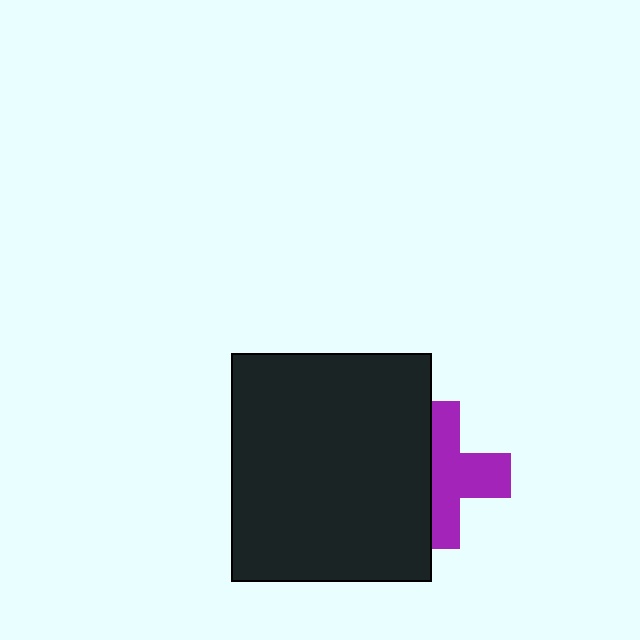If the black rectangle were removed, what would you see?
You would see the complete purple cross.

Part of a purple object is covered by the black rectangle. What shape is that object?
It is a cross.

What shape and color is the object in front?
The object in front is a black rectangle.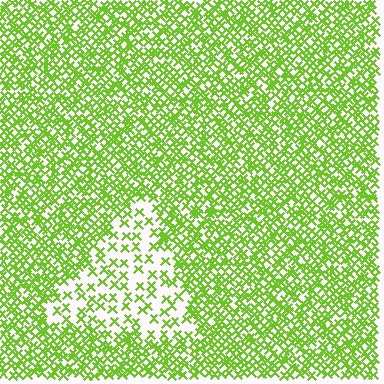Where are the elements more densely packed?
The elements are more densely packed outside the triangle boundary.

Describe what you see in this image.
The image contains small lime elements arranged at two different densities. A triangle-shaped region is visible where the elements are less densely packed than the surrounding area.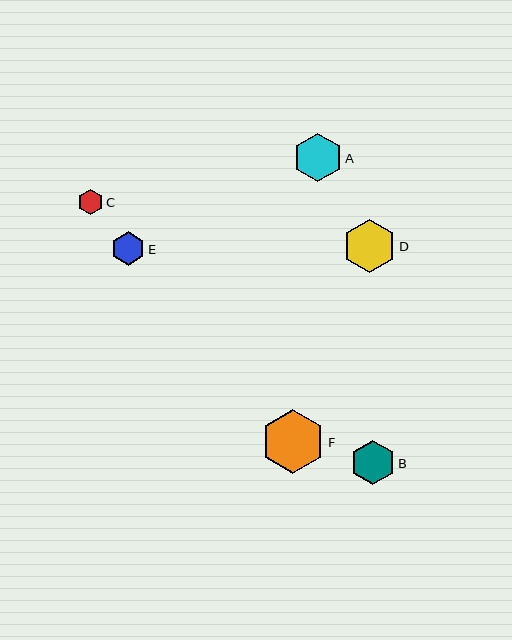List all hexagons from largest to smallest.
From largest to smallest: F, D, A, B, E, C.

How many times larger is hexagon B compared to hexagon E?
Hexagon B is approximately 1.3 times the size of hexagon E.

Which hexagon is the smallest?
Hexagon C is the smallest with a size of approximately 25 pixels.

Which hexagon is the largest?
Hexagon F is the largest with a size of approximately 64 pixels.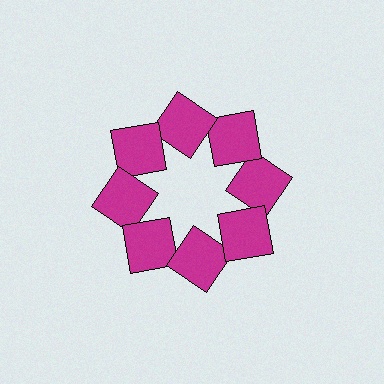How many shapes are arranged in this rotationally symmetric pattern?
There are 8 shapes, arranged in 8 groups of 1.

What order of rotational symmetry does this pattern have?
This pattern has 8-fold rotational symmetry.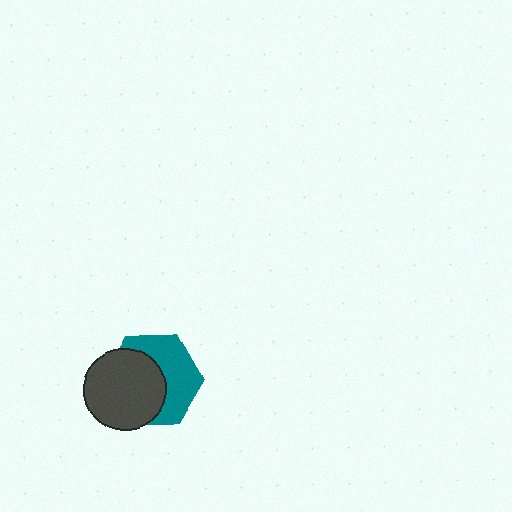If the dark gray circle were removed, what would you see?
You would see the complete teal hexagon.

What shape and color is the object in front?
The object in front is a dark gray circle.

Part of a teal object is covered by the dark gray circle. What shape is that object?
It is a hexagon.